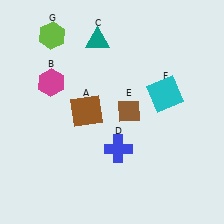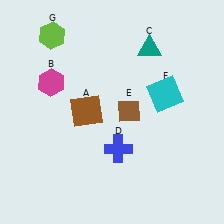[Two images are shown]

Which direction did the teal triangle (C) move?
The teal triangle (C) moved right.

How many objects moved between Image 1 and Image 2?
1 object moved between the two images.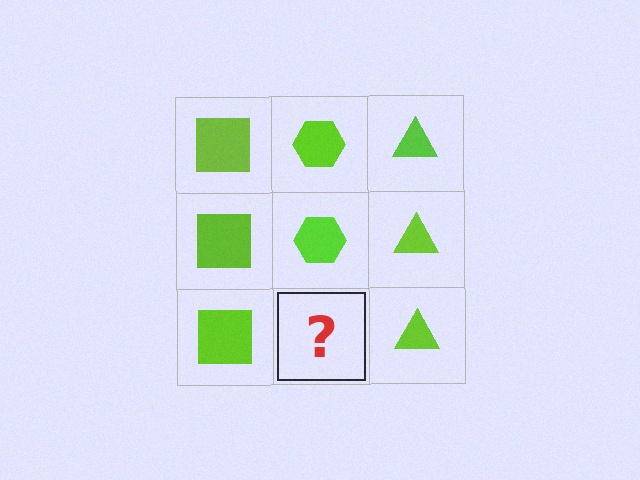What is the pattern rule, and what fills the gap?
The rule is that each column has a consistent shape. The gap should be filled with a lime hexagon.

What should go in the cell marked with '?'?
The missing cell should contain a lime hexagon.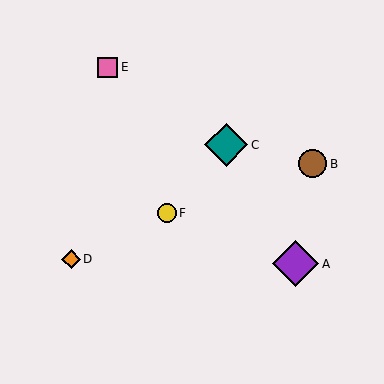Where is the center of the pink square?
The center of the pink square is at (107, 67).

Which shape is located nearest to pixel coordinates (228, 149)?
The teal diamond (labeled C) at (226, 145) is nearest to that location.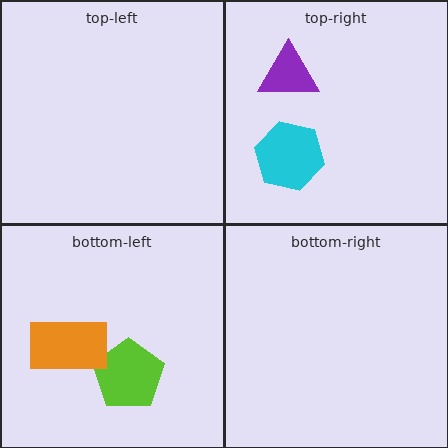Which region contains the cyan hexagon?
The top-right region.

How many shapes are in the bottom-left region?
2.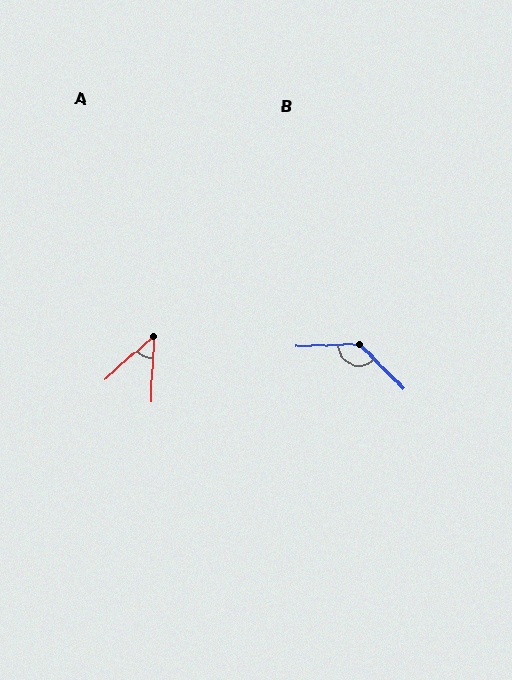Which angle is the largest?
B, at approximately 133 degrees.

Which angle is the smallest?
A, at approximately 47 degrees.